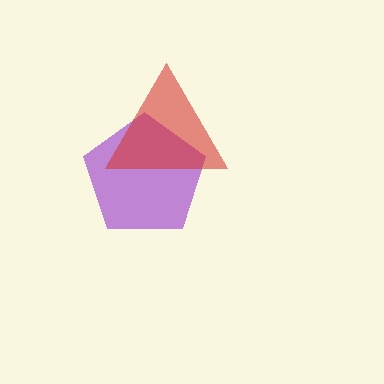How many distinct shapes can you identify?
There are 2 distinct shapes: a purple pentagon, a red triangle.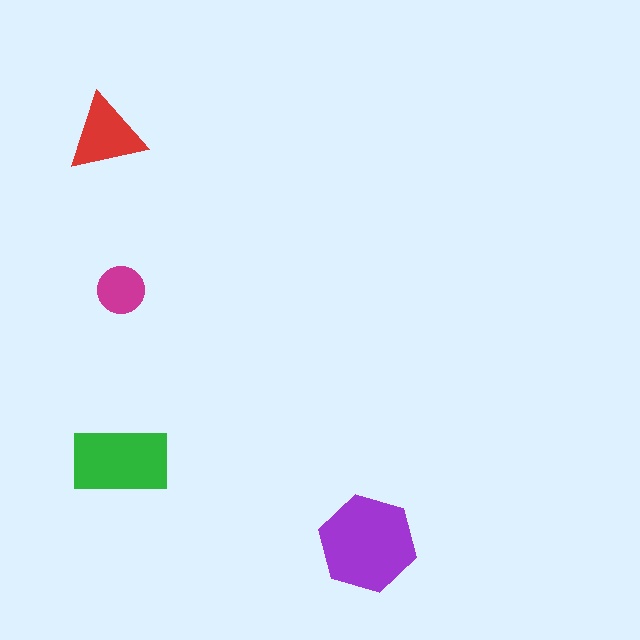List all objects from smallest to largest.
The magenta circle, the red triangle, the green rectangle, the purple hexagon.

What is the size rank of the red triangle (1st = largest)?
3rd.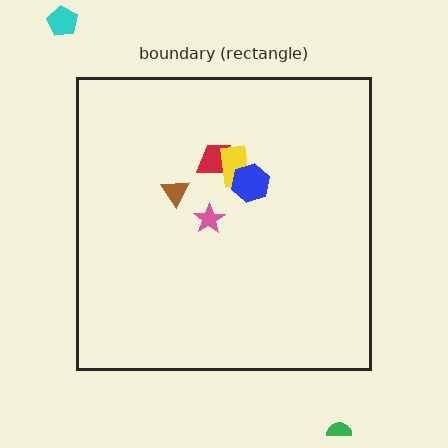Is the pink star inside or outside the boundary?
Inside.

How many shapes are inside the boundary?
5 inside, 2 outside.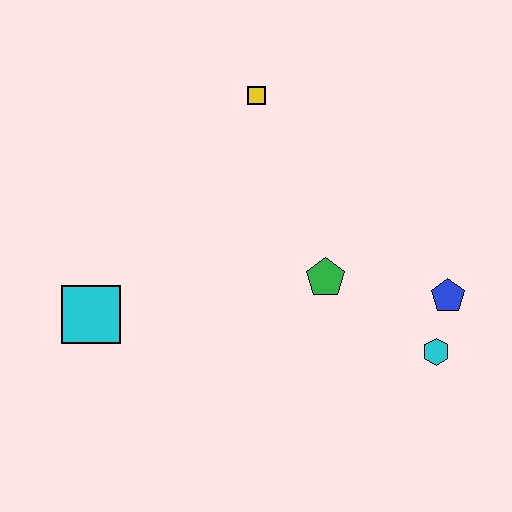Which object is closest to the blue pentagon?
The cyan hexagon is closest to the blue pentagon.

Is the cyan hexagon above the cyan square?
No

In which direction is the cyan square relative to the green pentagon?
The cyan square is to the left of the green pentagon.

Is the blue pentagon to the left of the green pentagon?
No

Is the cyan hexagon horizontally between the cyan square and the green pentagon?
No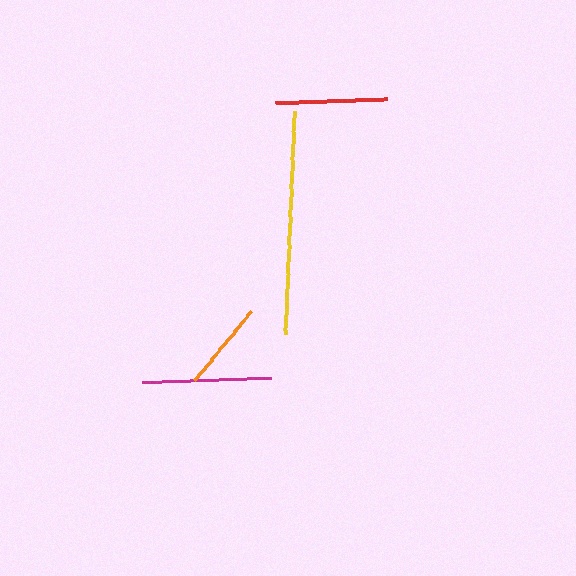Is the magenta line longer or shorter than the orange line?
The magenta line is longer than the orange line.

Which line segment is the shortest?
The orange line is the shortest at approximately 90 pixels.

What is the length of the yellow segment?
The yellow segment is approximately 224 pixels long.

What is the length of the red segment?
The red segment is approximately 113 pixels long.